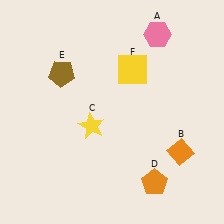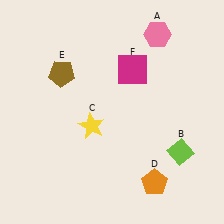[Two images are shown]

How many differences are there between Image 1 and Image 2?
There are 2 differences between the two images.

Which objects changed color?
B changed from orange to lime. F changed from yellow to magenta.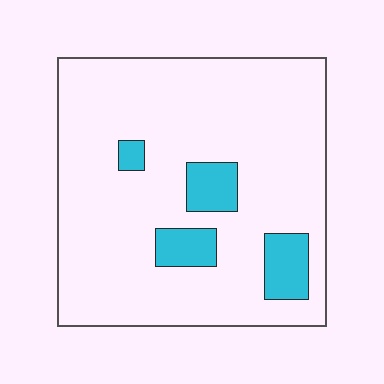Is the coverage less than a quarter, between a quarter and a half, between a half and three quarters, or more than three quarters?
Less than a quarter.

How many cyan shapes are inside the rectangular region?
4.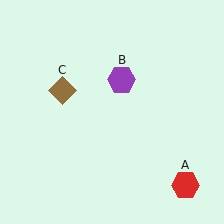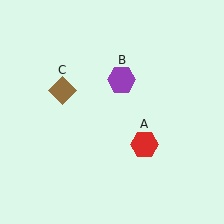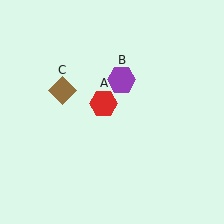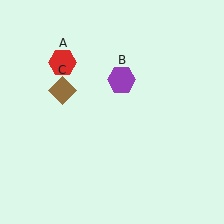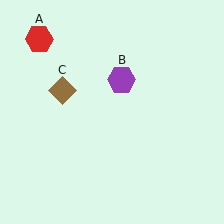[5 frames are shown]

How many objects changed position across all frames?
1 object changed position: red hexagon (object A).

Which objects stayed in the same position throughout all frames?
Purple hexagon (object B) and brown diamond (object C) remained stationary.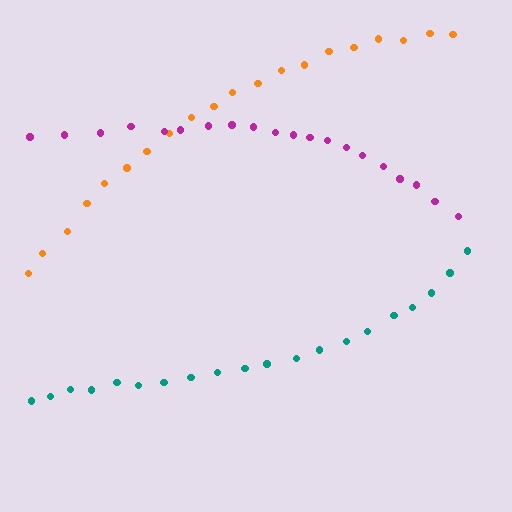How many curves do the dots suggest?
There are 3 distinct paths.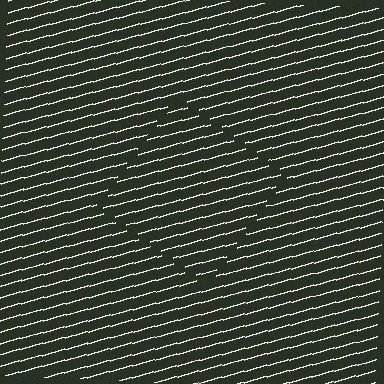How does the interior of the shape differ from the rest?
The interior of the shape contains the same grating, shifted by half a period — the contour is defined by the phase discontinuity where line-ends from the inner and outer gratings abut.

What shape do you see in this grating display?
An illusory square. The interior of the shape contains the same grating, shifted by half a period — the contour is defined by the phase discontinuity where line-ends from the inner and outer gratings abut.